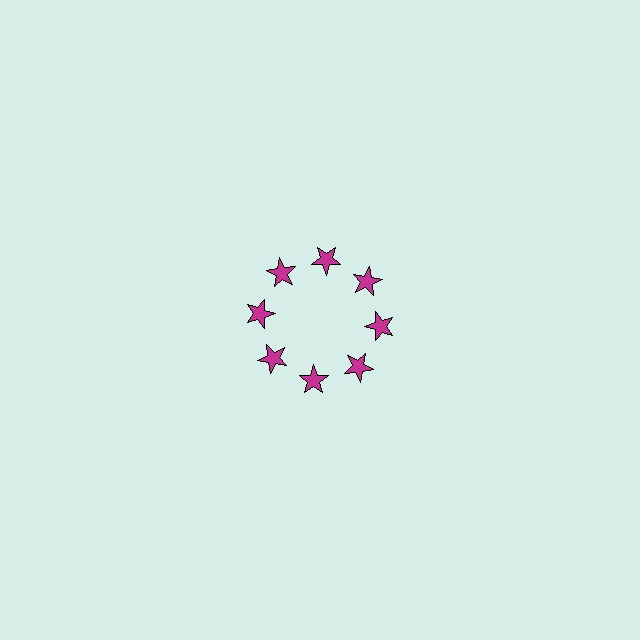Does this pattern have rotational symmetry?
Yes, this pattern has 8-fold rotational symmetry. It looks the same after rotating 45 degrees around the center.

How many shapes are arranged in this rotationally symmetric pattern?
There are 8 shapes, arranged in 8 groups of 1.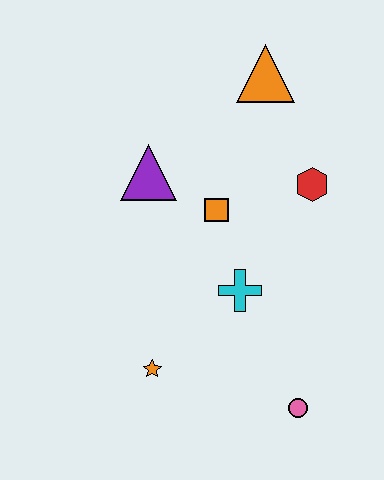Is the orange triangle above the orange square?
Yes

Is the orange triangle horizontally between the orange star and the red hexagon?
Yes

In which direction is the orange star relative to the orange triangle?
The orange star is below the orange triangle.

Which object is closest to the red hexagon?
The orange square is closest to the red hexagon.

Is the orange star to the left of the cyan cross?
Yes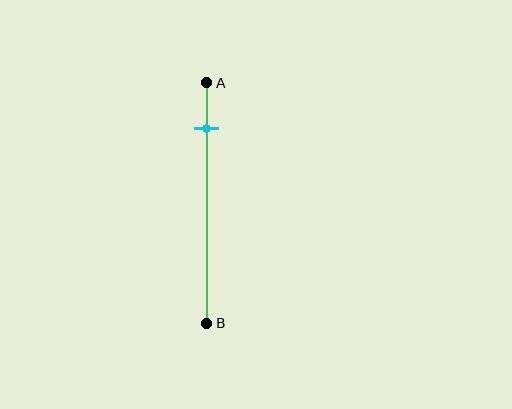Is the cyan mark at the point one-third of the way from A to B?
No, the mark is at about 20% from A, not at the 33% one-third point.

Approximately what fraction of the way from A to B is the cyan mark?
The cyan mark is approximately 20% of the way from A to B.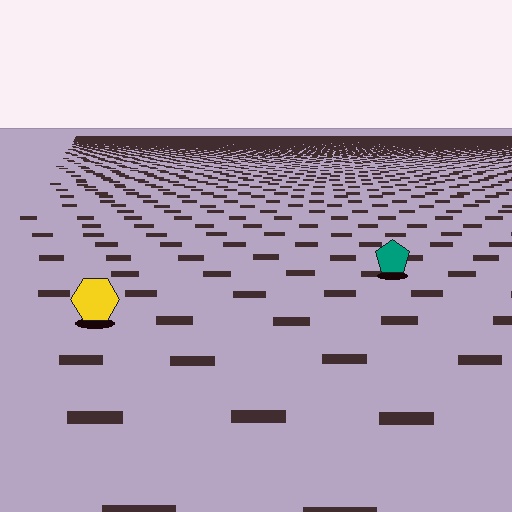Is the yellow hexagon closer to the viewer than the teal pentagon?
Yes. The yellow hexagon is closer — you can tell from the texture gradient: the ground texture is coarser near it.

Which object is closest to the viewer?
The yellow hexagon is closest. The texture marks near it are larger and more spread out.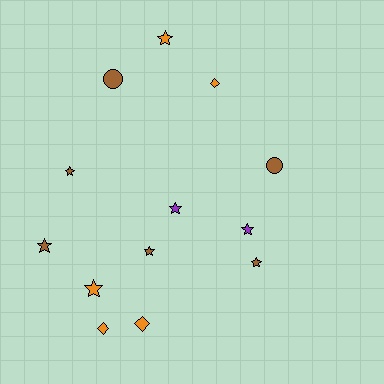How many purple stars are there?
There are 2 purple stars.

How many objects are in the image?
There are 13 objects.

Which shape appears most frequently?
Star, with 8 objects.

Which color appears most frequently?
Brown, with 6 objects.